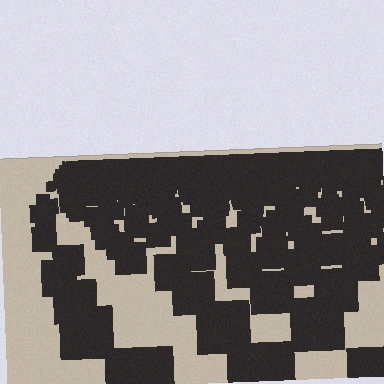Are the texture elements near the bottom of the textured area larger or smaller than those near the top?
Larger. Near the bottom, elements are closer to the viewer and appear at a bigger on-screen size.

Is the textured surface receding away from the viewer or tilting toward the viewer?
The surface is receding away from the viewer. Texture elements get smaller and denser toward the top.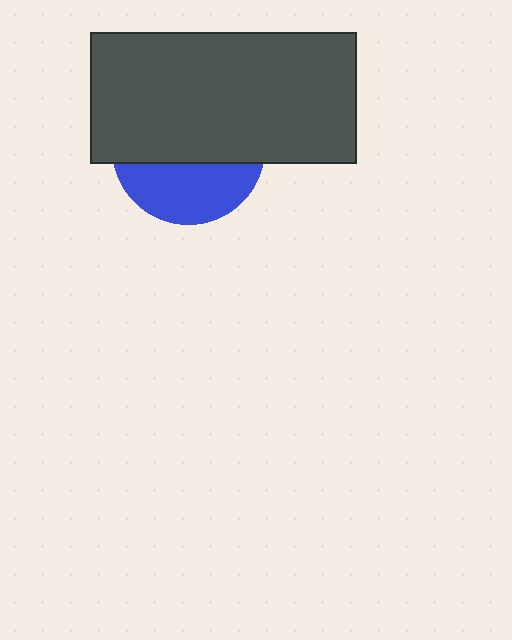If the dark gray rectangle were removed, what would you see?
You would see the complete blue circle.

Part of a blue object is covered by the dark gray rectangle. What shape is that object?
It is a circle.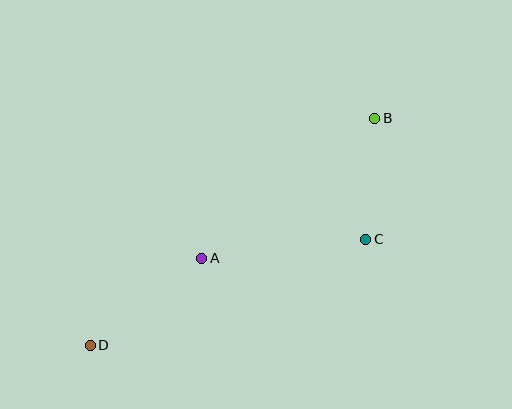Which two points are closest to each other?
Points B and C are closest to each other.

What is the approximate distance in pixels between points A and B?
The distance between A and B is approximately 223 pixels.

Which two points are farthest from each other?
Points B and D are farthest from each other.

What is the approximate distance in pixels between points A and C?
The distance between A and C is approximately 165 pixels.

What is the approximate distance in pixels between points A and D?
The distance between A and D is approximately 141 pixels.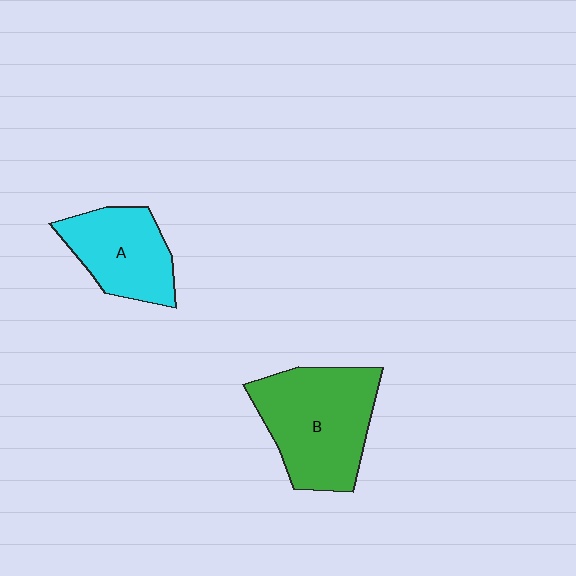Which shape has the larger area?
Shape B (green).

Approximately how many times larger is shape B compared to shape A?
Approximately 1.5 times.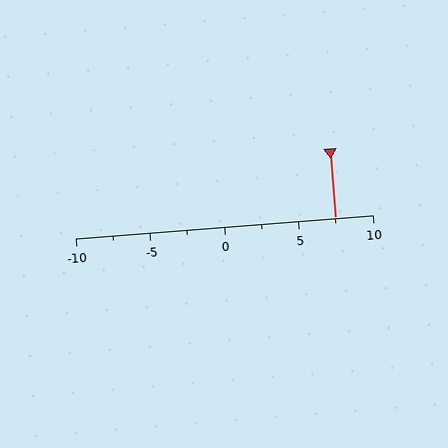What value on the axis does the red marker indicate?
The marker indicates approximately 7.5.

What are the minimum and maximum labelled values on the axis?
The axis runs from -10 to 10.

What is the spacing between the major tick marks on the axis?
The major ticks are spaced 5 apart.